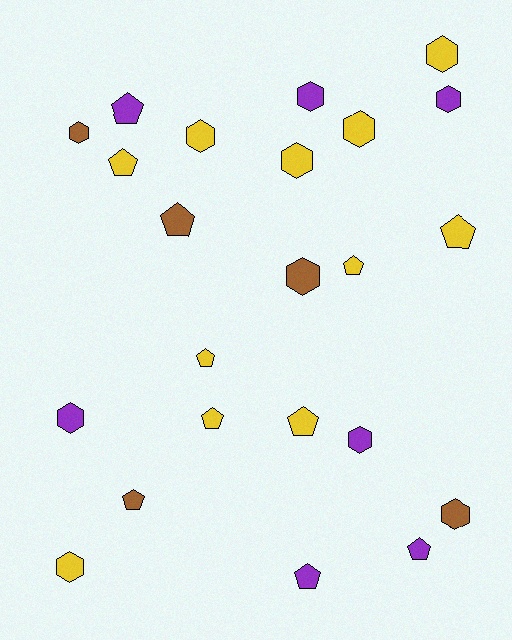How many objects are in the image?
There are 23 objects.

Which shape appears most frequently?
Hexagon, with 12 objects.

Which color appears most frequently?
Yellow, with 11 objects.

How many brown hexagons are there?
There are 3 brown hexagons.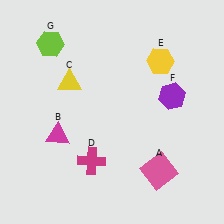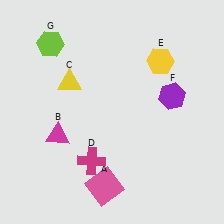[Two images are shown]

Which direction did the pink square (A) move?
The pink square (A) moved left.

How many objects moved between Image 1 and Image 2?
1 object moved between the two images.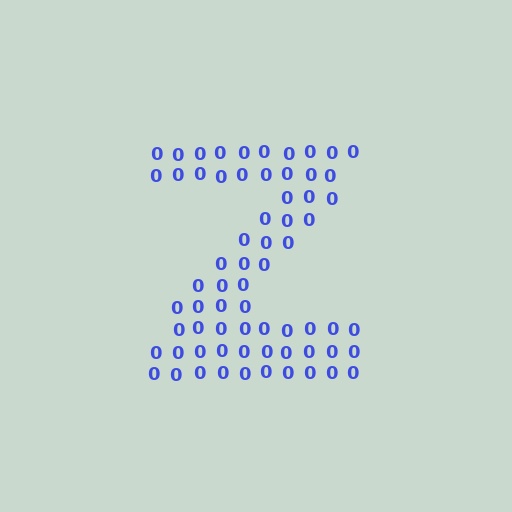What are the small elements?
The small elements are digit 0's.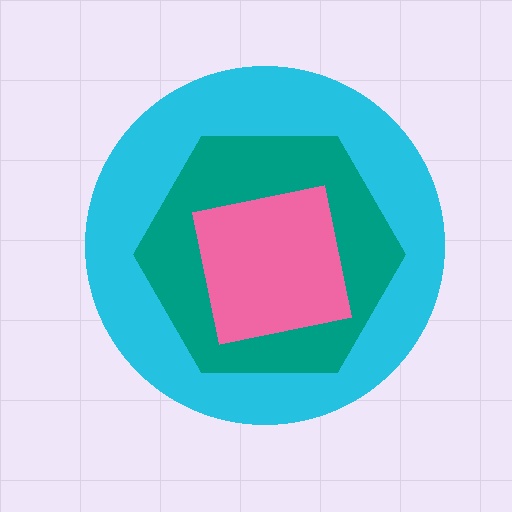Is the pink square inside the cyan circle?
Yes.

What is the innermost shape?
The pink square.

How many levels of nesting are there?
3.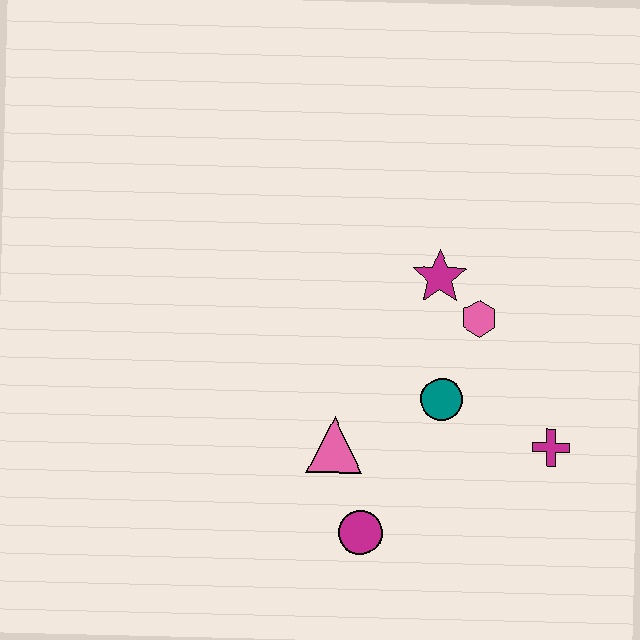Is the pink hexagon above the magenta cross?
Yes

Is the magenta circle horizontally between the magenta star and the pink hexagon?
No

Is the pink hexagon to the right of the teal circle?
Yes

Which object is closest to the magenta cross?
The teal circle is closest to the magenta cross.